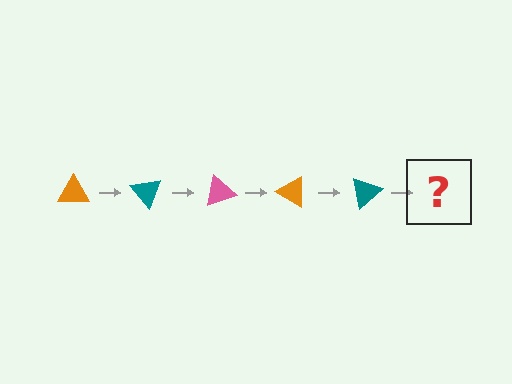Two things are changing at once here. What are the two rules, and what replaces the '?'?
The two rules are that it rotates 50 degrees each step and the color cycles through orange, teal, and pink. The '?' should be a pink triangle, rotated 250 degrees from the start.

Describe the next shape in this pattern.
It should be a pink triangle, rotated 250 degrees from the start.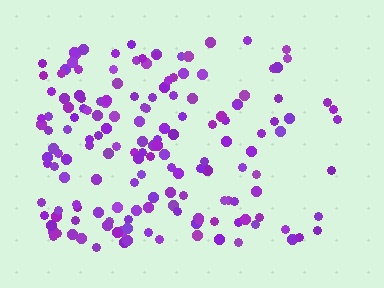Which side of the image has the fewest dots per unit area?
The right.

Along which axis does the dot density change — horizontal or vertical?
Horizontal.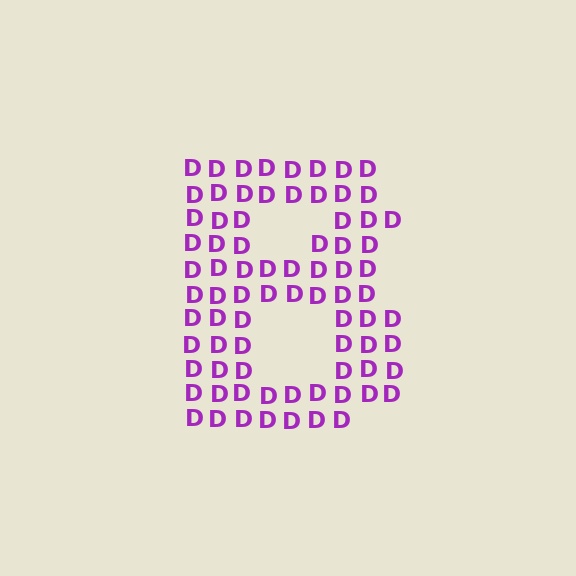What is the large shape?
The large shape is the letter B.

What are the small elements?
The small elements are letter D's.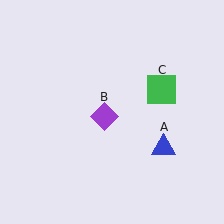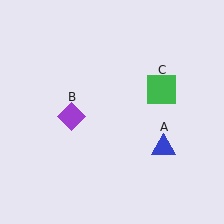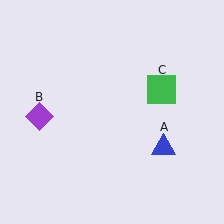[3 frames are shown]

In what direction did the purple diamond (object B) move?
The purple diamond (object B) moved left.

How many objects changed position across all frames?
1 object changed position: purple diamond (object B).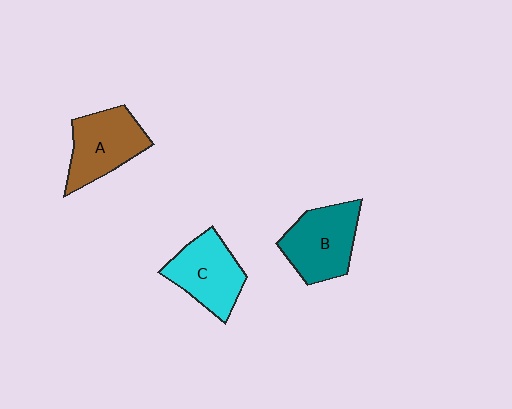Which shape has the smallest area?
Shape C (cyan).